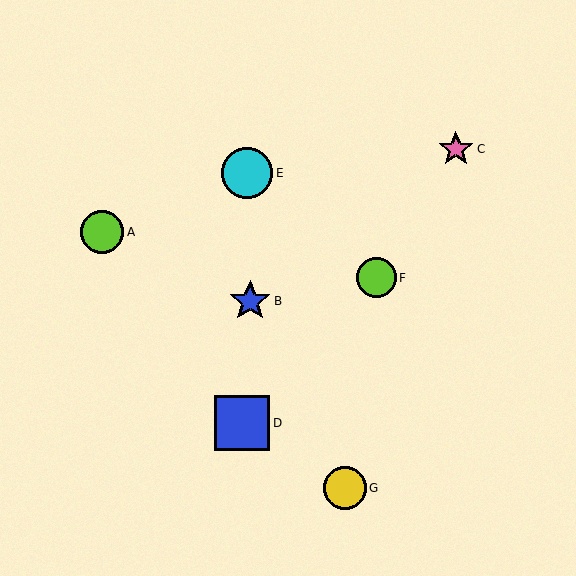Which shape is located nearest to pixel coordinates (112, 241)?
The lime circle (labeled A) at (102, 232) is nearest to that location.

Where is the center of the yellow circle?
The center of the yellow circle is at (345, 488).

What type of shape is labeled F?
Shape F is a lime circle.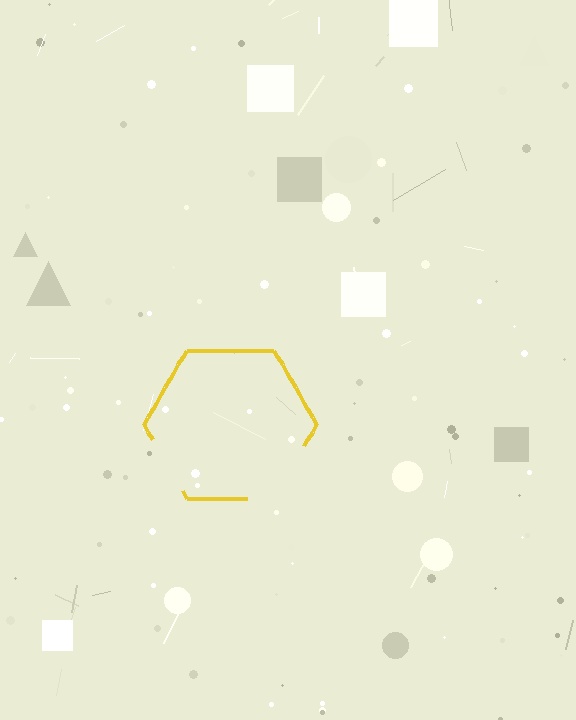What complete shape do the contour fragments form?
The contour fragments form a hexagon.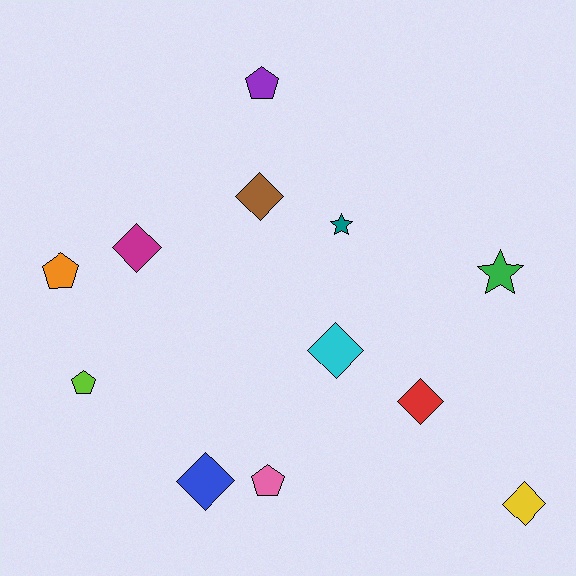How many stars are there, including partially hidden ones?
There are 2 stars.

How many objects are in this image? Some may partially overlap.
There are 12 objects.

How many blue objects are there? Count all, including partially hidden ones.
There is 1 blue object.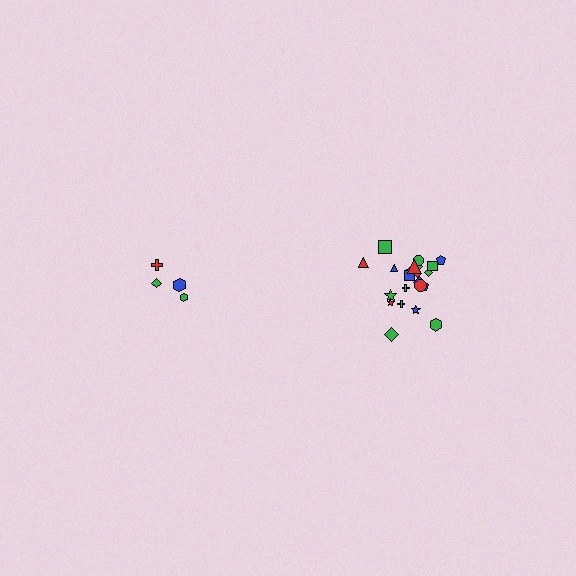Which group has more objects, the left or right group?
The right group.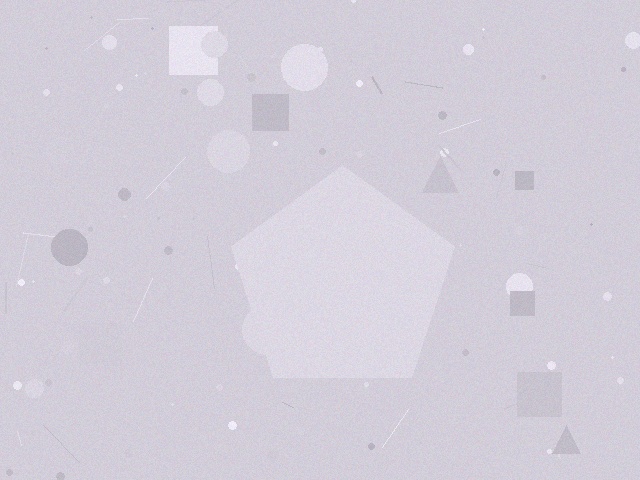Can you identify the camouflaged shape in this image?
The camouflaged shape is a pentagon.